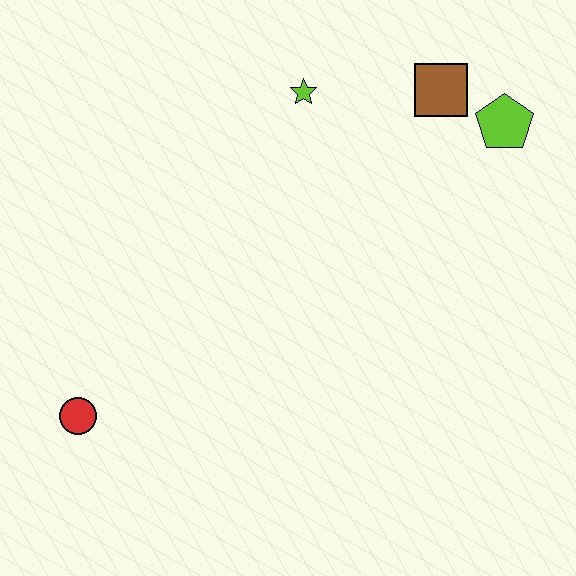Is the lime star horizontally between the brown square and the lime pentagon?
No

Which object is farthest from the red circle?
The lime pentagon is farthest from the red circle.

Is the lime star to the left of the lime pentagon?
Yes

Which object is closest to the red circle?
The lime star is closest to the red circle.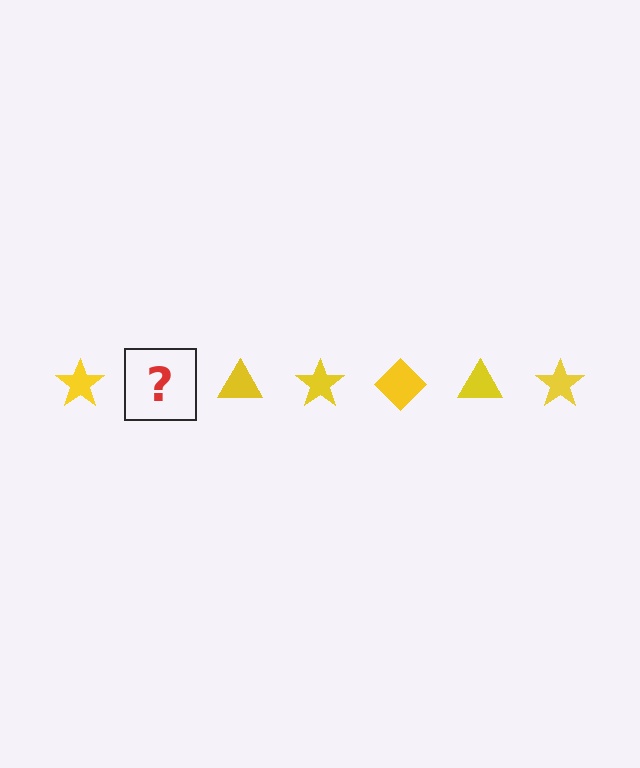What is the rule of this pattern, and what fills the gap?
The rule is that the pattern cycles through star, diamond, triangle shapes in yellow. The gap should be filled with a yellow diamond.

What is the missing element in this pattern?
The missing element is a yellow diamond.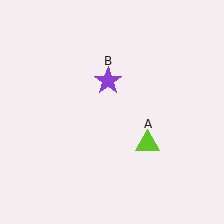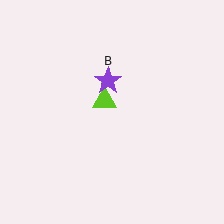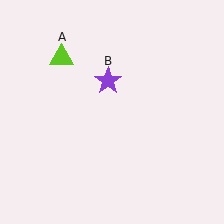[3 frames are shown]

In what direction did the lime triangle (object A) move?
The lime triangle (object A) moved up and to the left.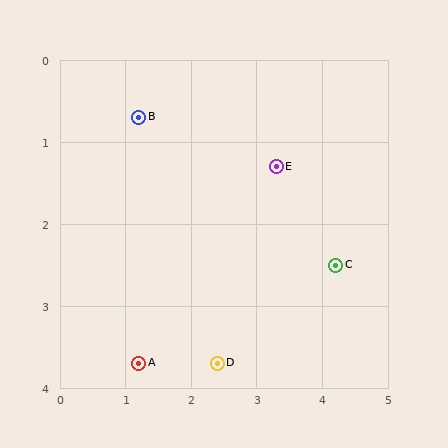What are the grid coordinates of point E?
Point E is at approximately (3.3, 1.3).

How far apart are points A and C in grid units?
Points A and C are about 3.2 grid units apart.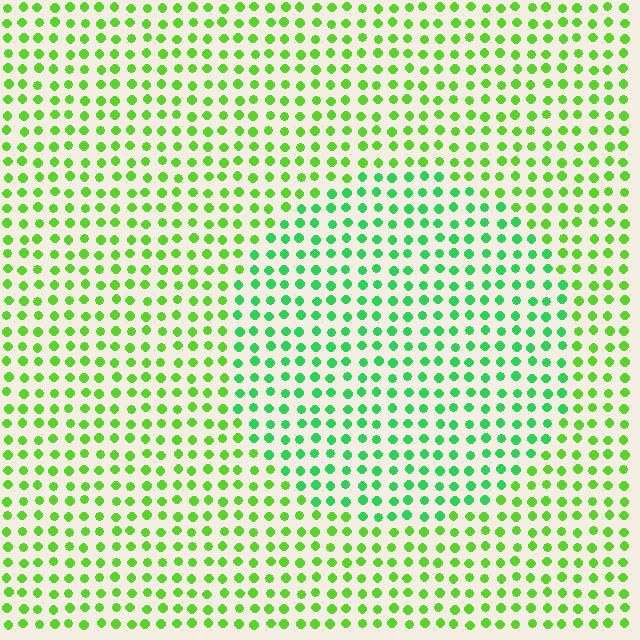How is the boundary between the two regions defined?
The boundary is defined purely by a slight shift in hue (about 32 degrees). Spacing, size, and orientation are identical on both sides.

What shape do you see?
I see a circle.